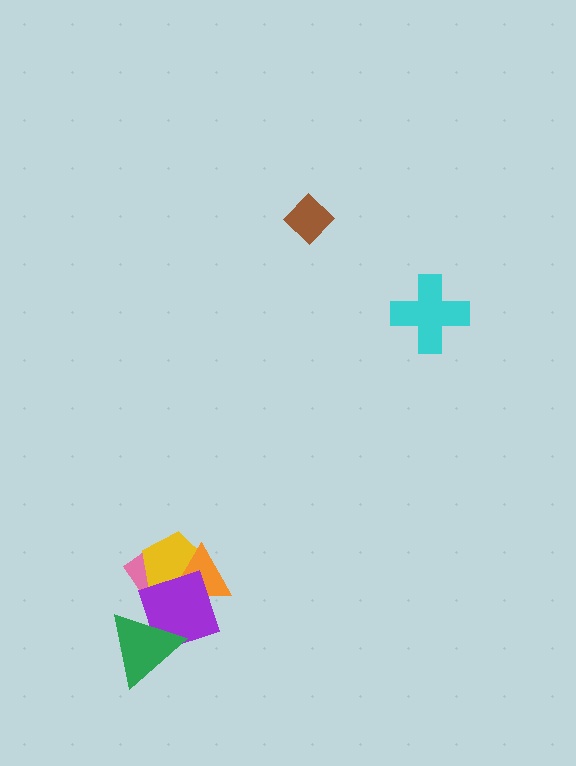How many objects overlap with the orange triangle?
3 objects overlap with the orange triangle.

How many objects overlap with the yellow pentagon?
3 objects overlap with the yellow pentagon.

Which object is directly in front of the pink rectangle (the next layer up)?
The yellow pentagon is directly in front of the pink rectangle.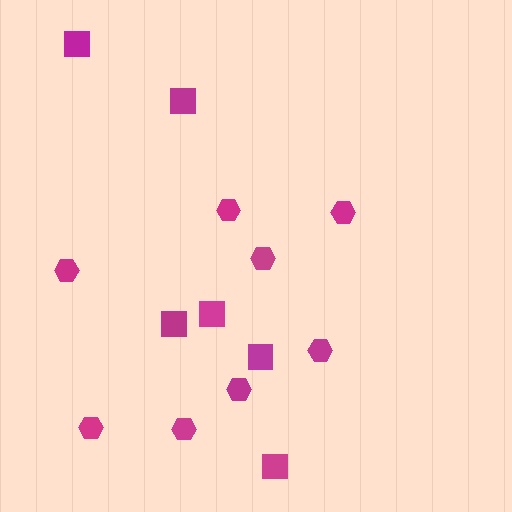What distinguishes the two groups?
There are 2 groups: one group of squares (6) and one group of hexagons (8).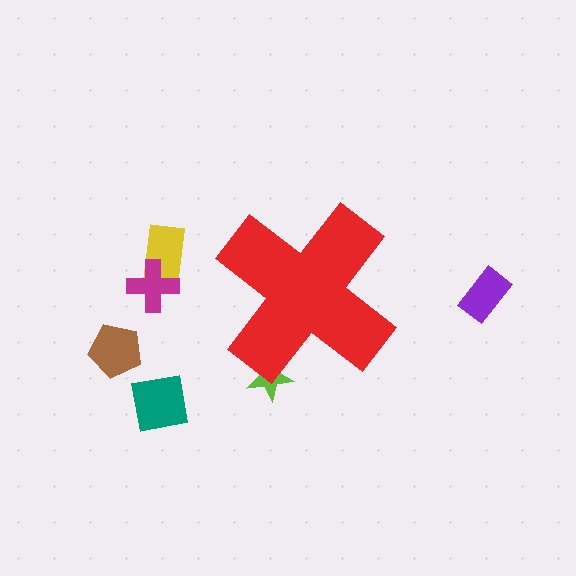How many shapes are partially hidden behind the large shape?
1 shape is partially hidden.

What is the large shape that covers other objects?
A red cross.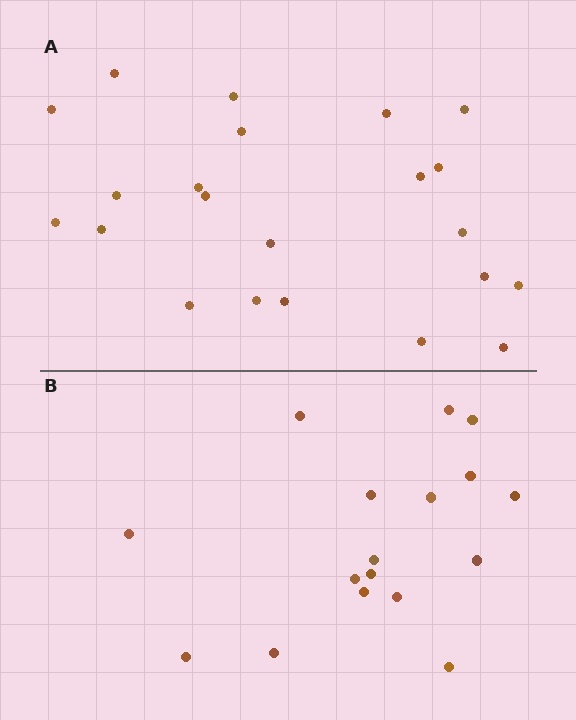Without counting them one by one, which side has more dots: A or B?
Region A (the top region) has more dots.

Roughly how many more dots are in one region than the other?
Region A has about 5 more dots than region B.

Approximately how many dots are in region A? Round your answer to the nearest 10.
About 20 dots. (The exact count is 22, which rounds to 20.)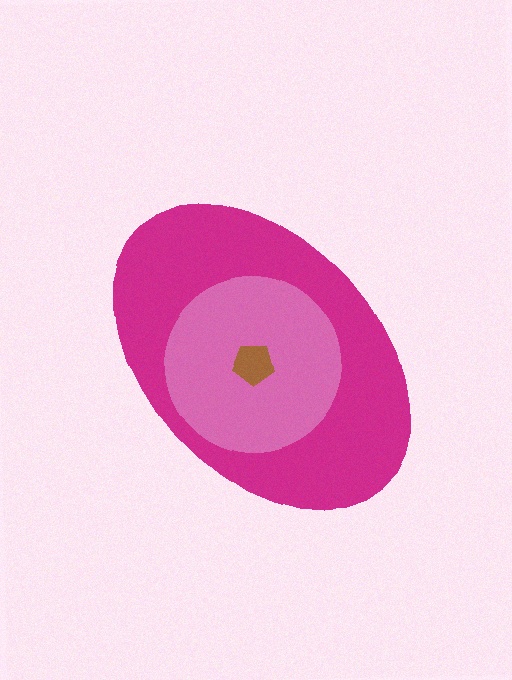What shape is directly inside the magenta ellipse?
The pink circle.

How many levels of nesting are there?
3.